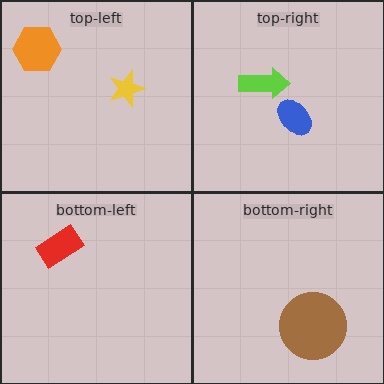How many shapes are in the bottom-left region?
1.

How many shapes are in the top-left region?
2.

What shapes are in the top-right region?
The blue ellipse, the lime arrow.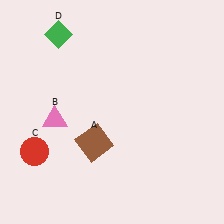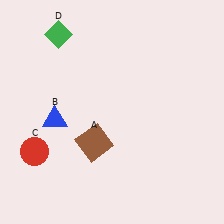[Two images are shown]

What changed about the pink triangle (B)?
In Image 1, B is pink. In Image 2, it changed to blue.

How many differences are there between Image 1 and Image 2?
There is 1 difference between the two images.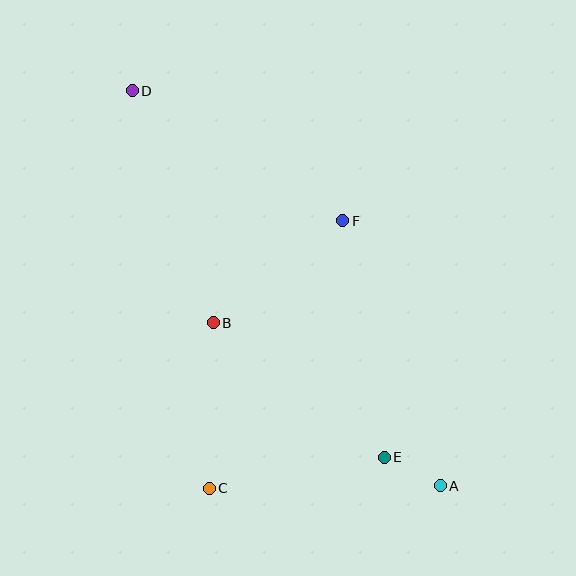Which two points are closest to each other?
Points A and E are closest to each other.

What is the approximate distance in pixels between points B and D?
The distance between B and D is approximately 245 pixels.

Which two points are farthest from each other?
Points A and D are farthest from each other.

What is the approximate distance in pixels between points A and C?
The distance between A and C is approximately 231 pixels.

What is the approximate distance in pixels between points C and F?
The distance between C and F is approximately 299 pixels.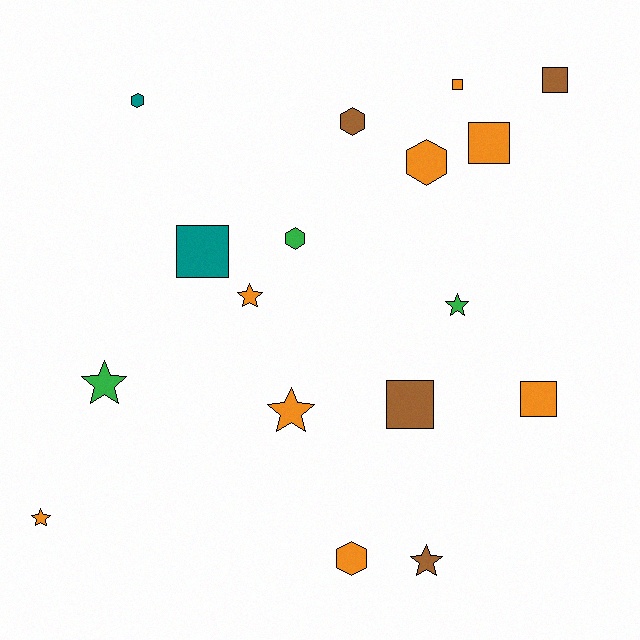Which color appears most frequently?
Orange, with 8 objects.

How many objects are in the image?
There are 17 objects.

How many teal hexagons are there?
There is 1 teal hexagon.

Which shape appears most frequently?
Square, with 6 objects.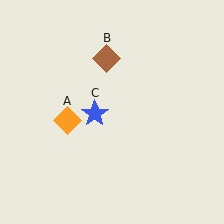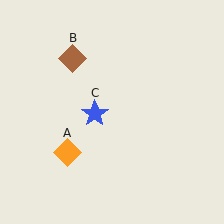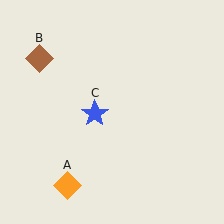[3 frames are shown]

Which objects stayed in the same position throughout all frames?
Blue star (object C) remained stationary.